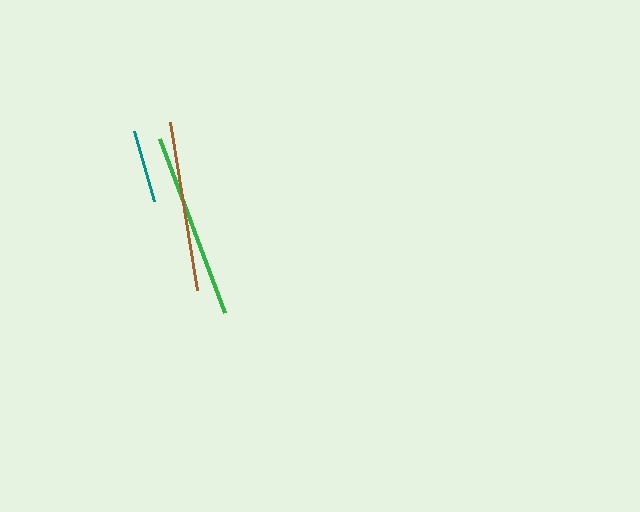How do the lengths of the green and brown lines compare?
The green and brown lines are approximately the same length.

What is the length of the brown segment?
The brown segment is approximately 169 pixels long.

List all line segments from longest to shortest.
From longest to shortest: green, brown, teal.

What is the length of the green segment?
The green segment is approximately 186 pixels long.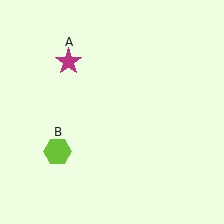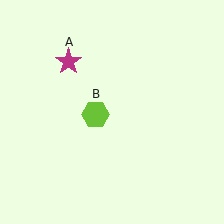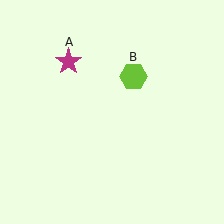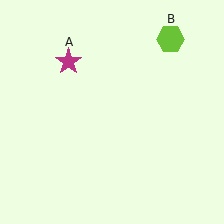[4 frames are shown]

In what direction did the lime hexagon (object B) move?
The lime hexagon (object B) moved up and to the right.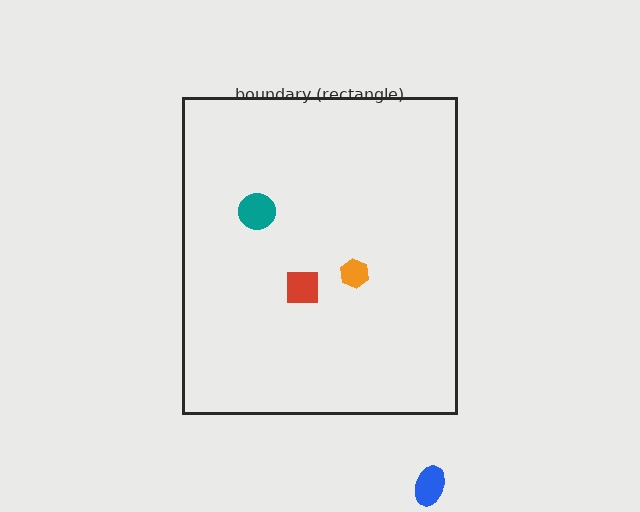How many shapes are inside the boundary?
3 inside, 1 outside.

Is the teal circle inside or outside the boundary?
Inside.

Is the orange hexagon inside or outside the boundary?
Inside.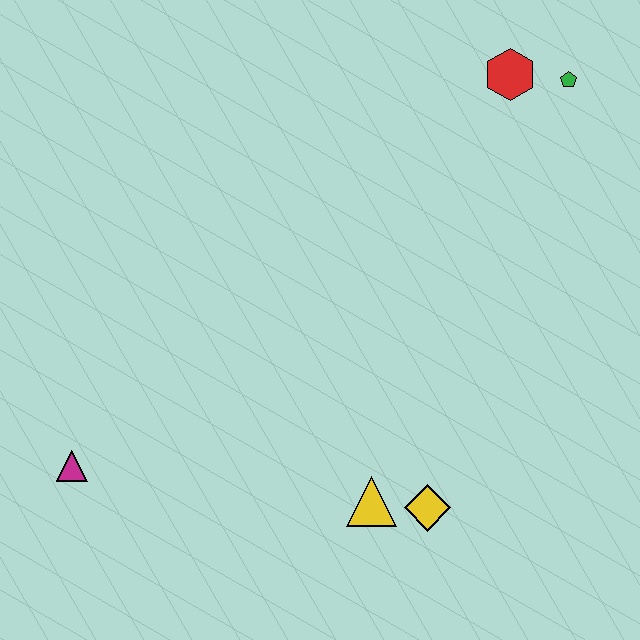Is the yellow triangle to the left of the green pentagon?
Yes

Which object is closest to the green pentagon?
The red hexagon is closest to the green pentagon.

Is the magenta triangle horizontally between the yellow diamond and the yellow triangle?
No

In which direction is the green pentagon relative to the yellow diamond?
The green pentagon is above the yellow diamond.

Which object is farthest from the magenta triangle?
The green pentagon is farthest from the magenta triangle.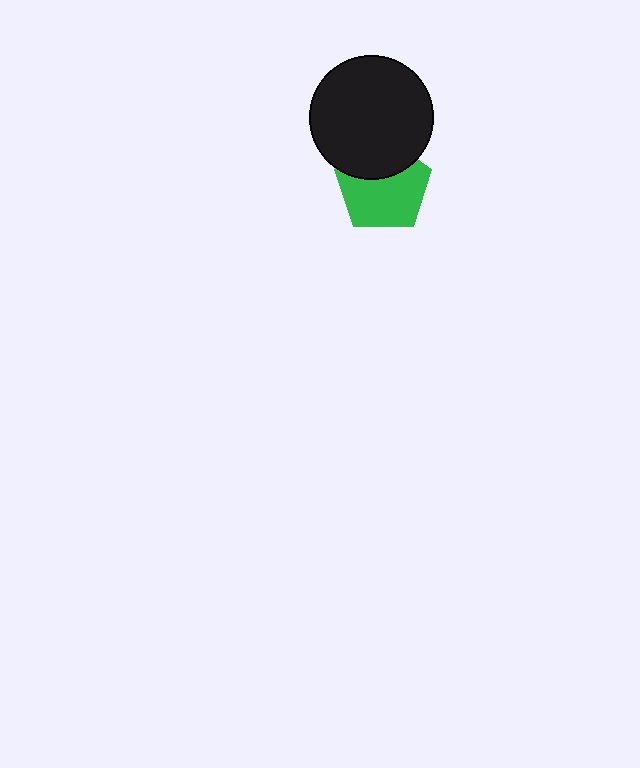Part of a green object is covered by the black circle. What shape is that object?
It is a pentagon.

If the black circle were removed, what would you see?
You would see the complete green pentagon.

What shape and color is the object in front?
The object in front is a black circle.